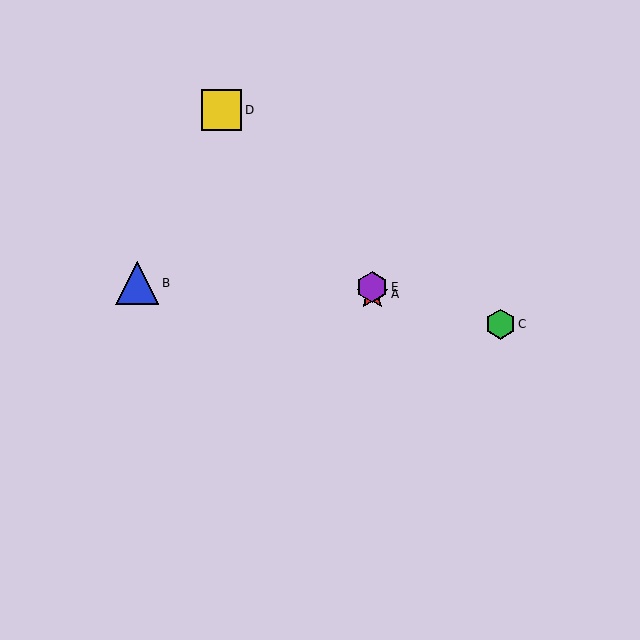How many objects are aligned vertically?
2 objects (A, E) are aligned vertically.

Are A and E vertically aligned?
Yes, both are at x≈372.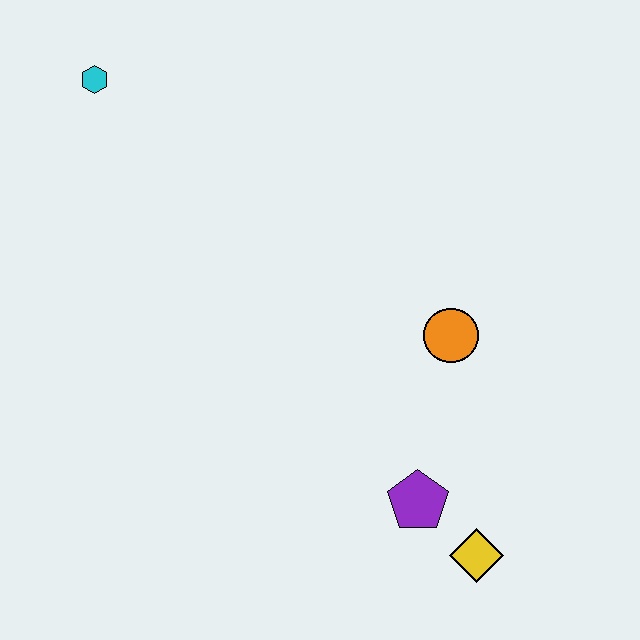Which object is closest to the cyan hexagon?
The orange circle is closest to the cyan hexagon.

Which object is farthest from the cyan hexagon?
The yellow diamond is farthest from the cyan hexagon.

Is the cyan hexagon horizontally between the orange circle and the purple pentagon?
No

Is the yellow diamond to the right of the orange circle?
Yes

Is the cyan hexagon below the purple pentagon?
No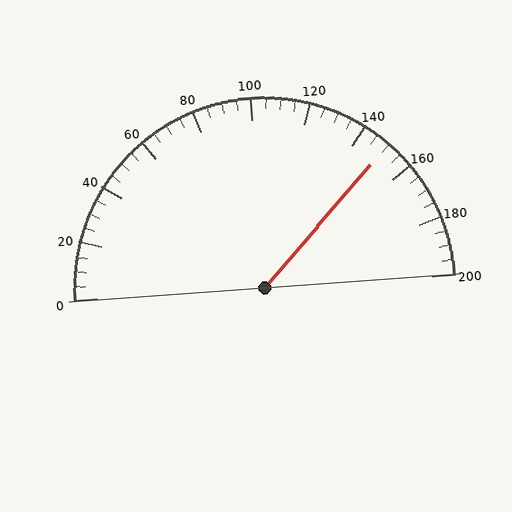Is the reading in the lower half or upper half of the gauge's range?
The reading is in the upper half of the range (0 to 200).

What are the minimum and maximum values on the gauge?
The gauge ranges from 0 to 200.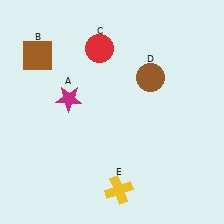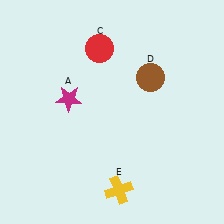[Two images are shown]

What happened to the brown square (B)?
The brown square (B) was removed in Image 2. It was in the top-left area of Image 1.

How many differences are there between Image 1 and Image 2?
There is 1 difference between the two images.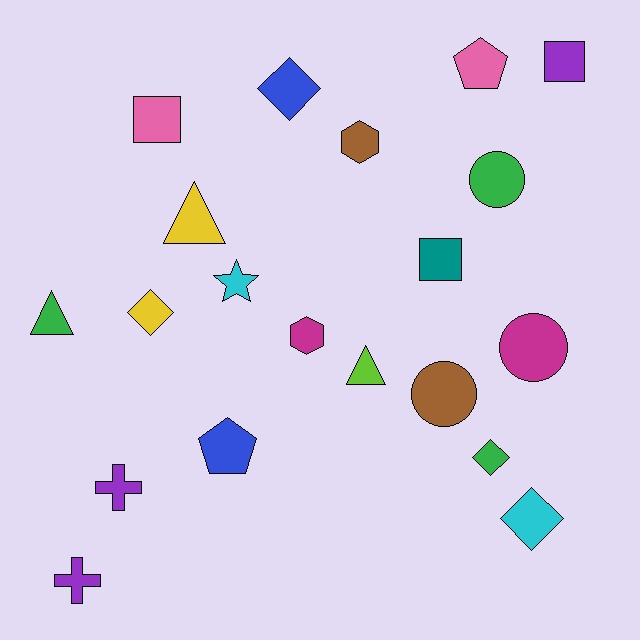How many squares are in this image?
There are 3 squares.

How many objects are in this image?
There are 20 objects.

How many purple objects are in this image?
There are 3 purple objects.